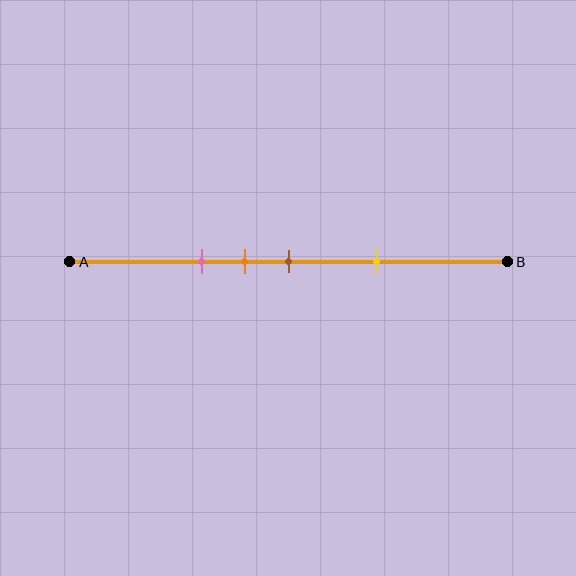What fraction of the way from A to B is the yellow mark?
The yellow mark is approximately 70% (0.7) of the way from A to B.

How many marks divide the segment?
There are 4 marks dividing the segment.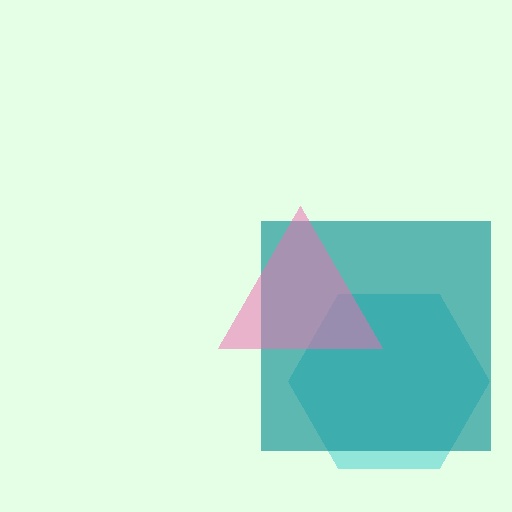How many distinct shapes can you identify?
There are 3 distinct shapes: a cyan hexagon, a teal square, a pink triangle.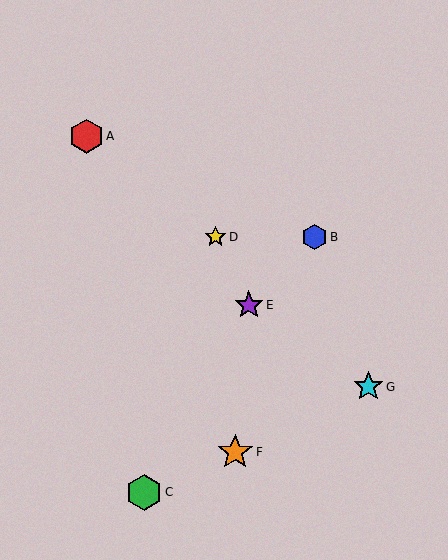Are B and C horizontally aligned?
No, B is at y≈237 and C is at y≈492.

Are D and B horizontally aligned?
Yes, both are at y≈237.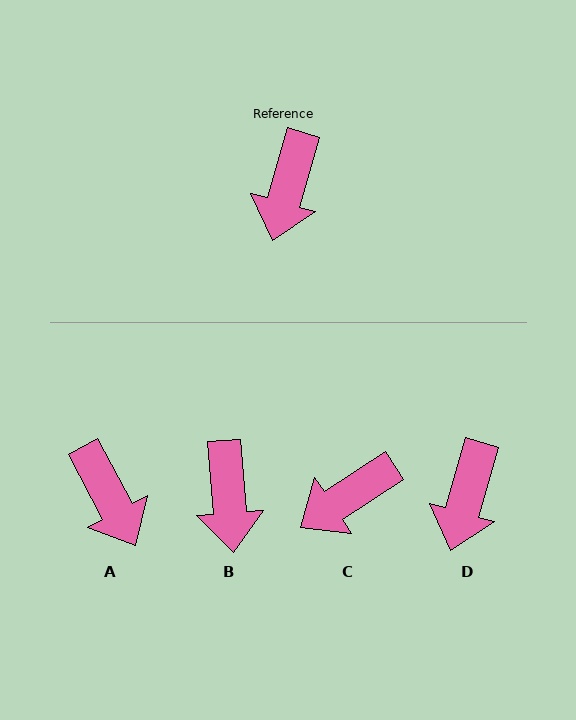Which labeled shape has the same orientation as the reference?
D.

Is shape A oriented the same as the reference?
No, it is off by about 44 degrees.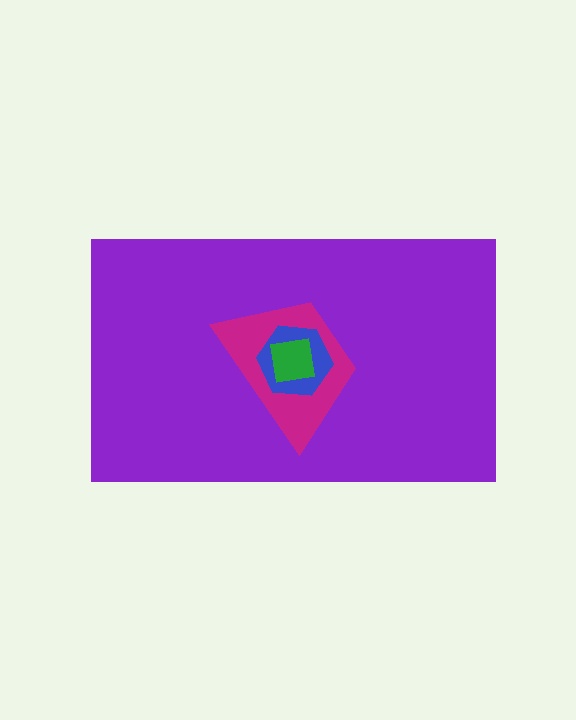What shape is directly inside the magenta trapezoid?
The blue hexagon.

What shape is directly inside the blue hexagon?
The green square.